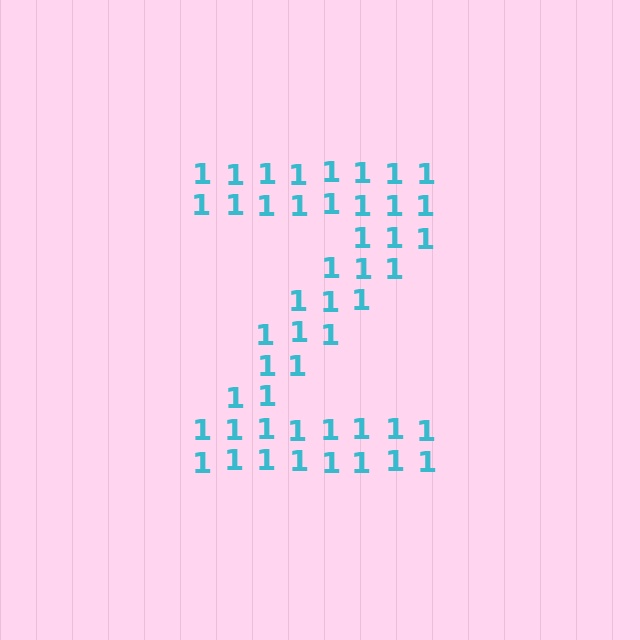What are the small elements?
The small elements are digit 1's.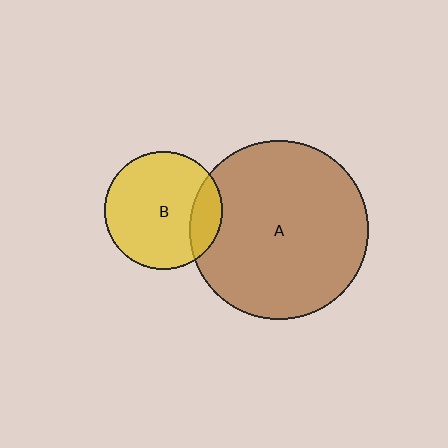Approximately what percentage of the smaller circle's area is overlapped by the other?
Approximately 15%.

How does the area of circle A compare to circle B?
Approximately 2.3 times.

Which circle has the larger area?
Circle A (brown).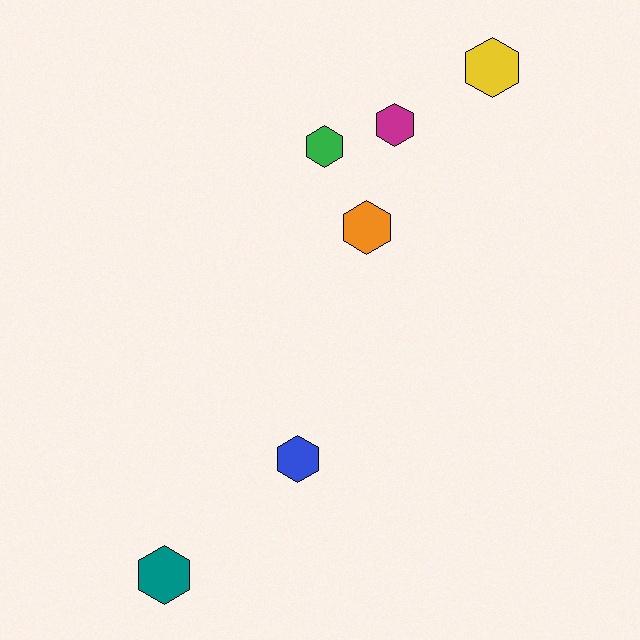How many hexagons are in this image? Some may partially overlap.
There are 6 hexagons.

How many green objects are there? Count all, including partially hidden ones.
There is 1 green object.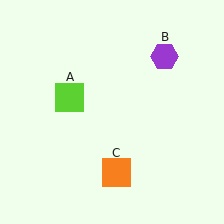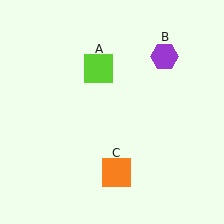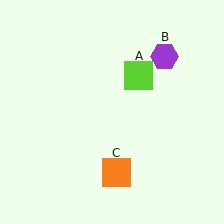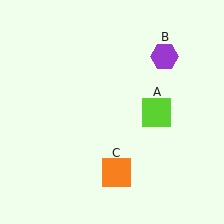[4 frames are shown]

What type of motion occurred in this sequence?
The lime square (object A) rotated clockwise around the center of the scene.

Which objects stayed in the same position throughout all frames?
Purple hexagon (object B) and orange square (object C) remained stationary.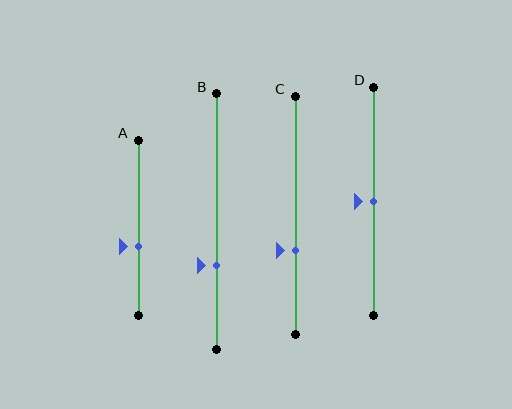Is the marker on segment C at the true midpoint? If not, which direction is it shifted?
No, the marker on segment C is shifted downward by about 15% of the segment length.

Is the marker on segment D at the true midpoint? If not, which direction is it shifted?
Yes, the marker on segment D is at the true midpoint.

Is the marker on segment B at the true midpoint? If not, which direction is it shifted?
No, the marker on segment B is shifted downward by about 17% of the segment length.